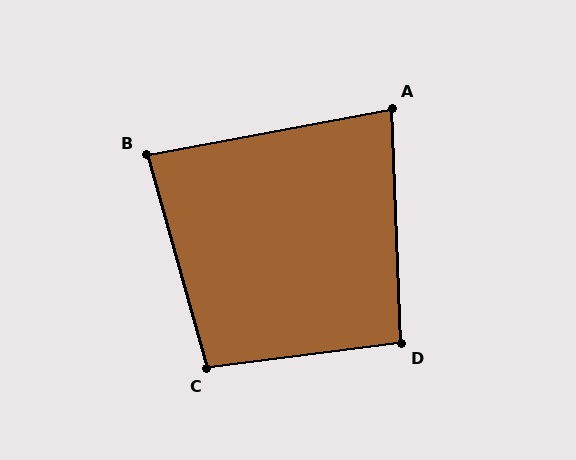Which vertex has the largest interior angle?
C, at approximately 98 degrees.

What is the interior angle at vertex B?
Approximately 85 degrees (acute).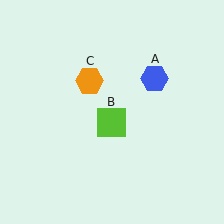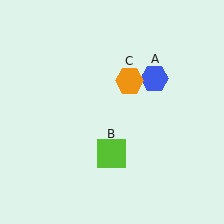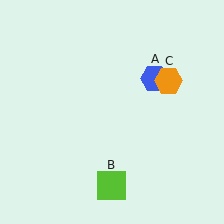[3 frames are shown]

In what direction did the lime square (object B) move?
The lime square (object B) moved down.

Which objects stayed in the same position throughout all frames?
Blue hexagon (object A) remained stationary.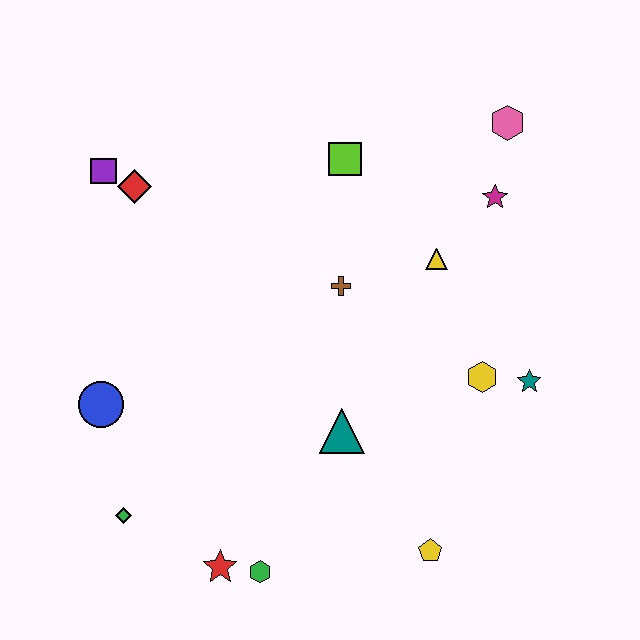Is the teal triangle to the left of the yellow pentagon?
Yes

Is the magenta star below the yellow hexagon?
No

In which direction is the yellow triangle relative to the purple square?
The yellow triangle is to the right of the purple square.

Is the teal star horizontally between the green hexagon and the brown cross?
No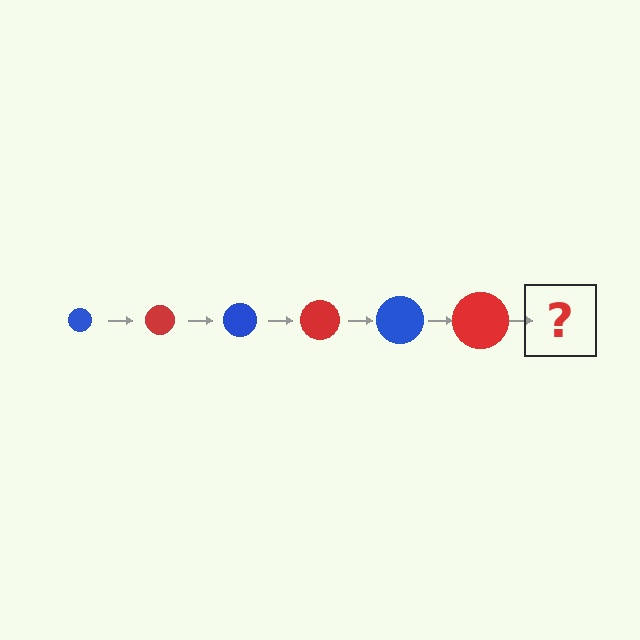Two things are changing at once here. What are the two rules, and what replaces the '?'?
The two rules are that the circle grows larger each step and the color cycles through blue and red. The '?' should be a blue circle, larger than the previous one.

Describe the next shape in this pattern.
It should be a blue circle, larger than the previous one.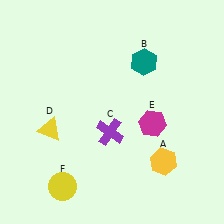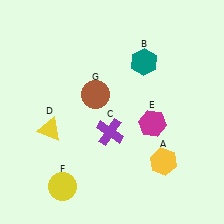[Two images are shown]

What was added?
A brown circle (G) was added in Image 2.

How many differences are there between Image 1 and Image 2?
There is 1 difference between the two images.